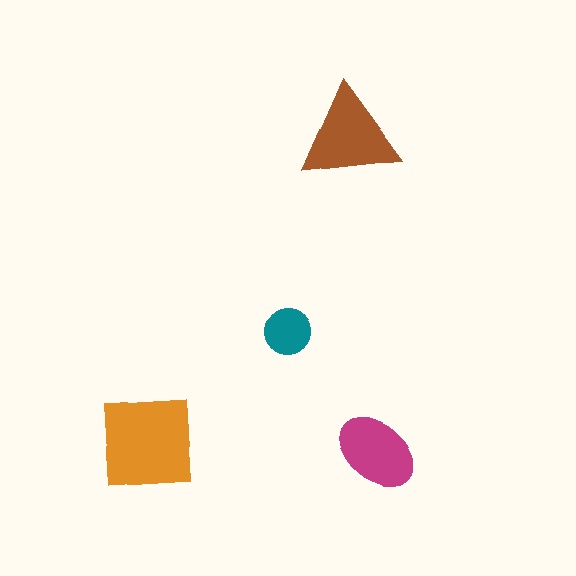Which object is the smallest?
The teal circle.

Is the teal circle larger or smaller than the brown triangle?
Smaller.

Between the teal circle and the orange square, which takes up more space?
The orange square.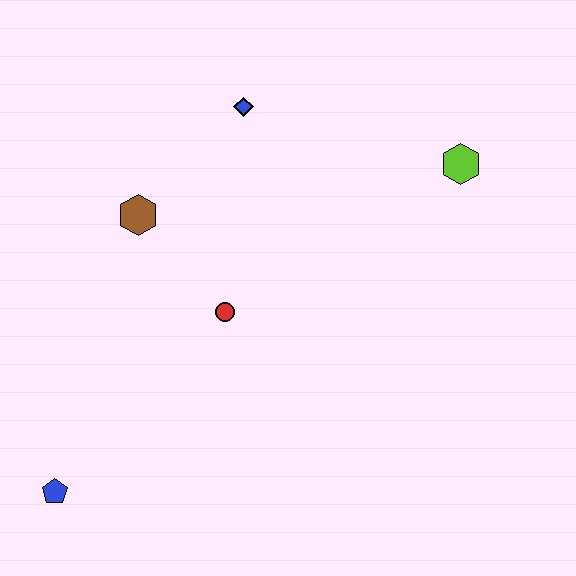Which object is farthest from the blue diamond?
The blue pentagon is farthest from the blue diamond.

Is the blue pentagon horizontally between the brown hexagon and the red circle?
No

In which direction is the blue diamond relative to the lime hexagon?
The blue diamond is to the left of the lime hexagon.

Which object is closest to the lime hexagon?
The blue diamond is closest to the lime hexagon.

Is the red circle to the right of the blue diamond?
No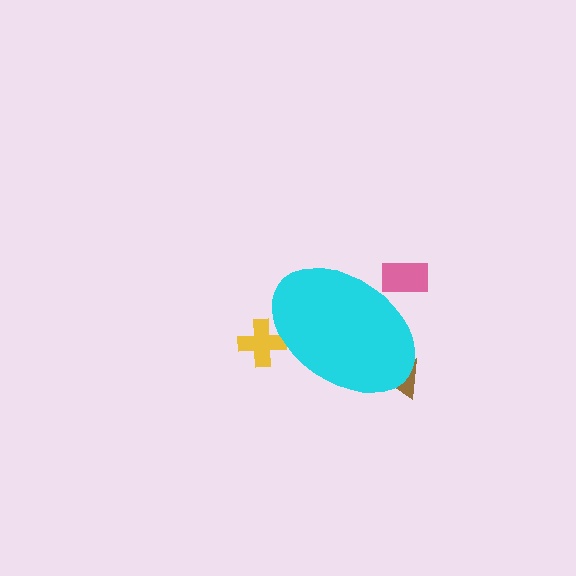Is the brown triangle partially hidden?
Yes, the brown triangle is partially hidden behind the cyan ellipse.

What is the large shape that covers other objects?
A cyan ellipse.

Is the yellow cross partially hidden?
Yes, the yellow cross is partially hidden behind the cyan ellipse.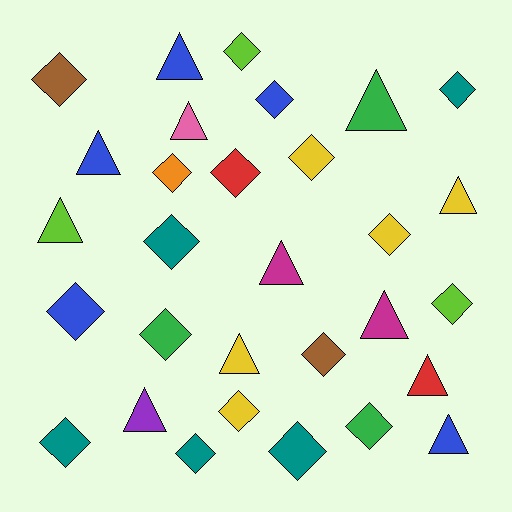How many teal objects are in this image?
There are 5 teal objects.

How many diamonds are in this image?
There are 18 diamonds.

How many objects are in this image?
There are 30 objects.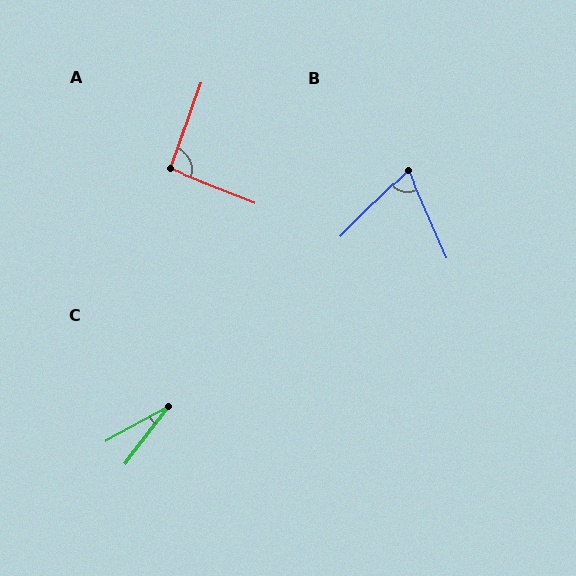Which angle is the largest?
A, at approximately 92 degrees.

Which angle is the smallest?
C, at approximately 24 degrees.